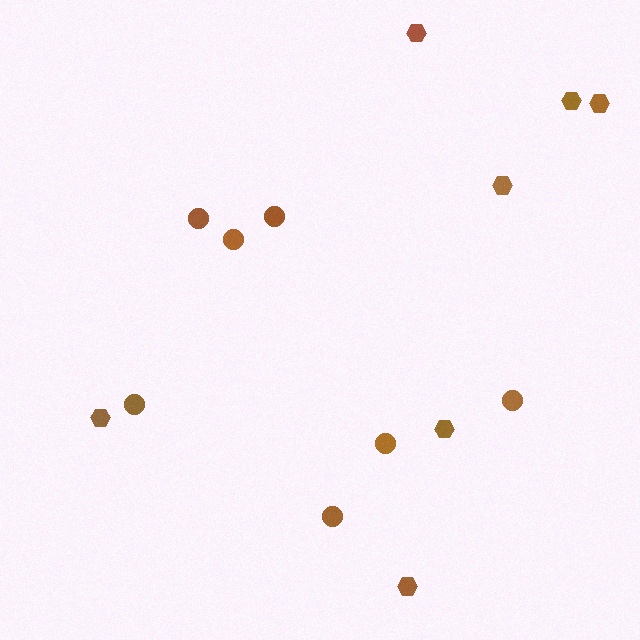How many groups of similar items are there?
There are 2 groups: one group of hexagons (7) and one group of circles (7).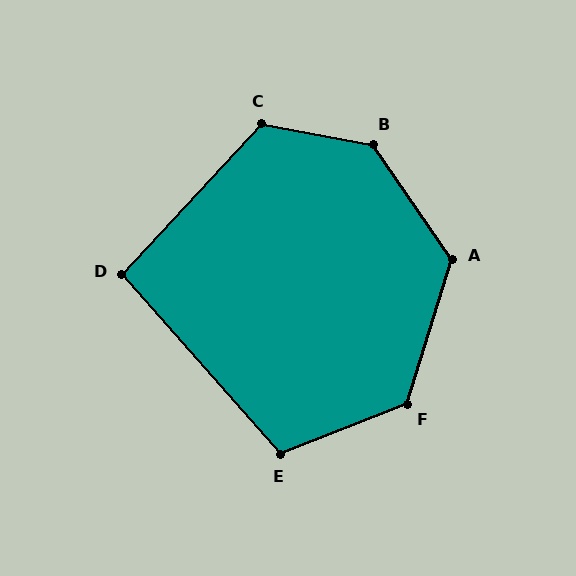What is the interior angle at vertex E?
Approximately 110 degrees (obtuse).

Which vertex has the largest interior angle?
B, at approximately 135 degrees.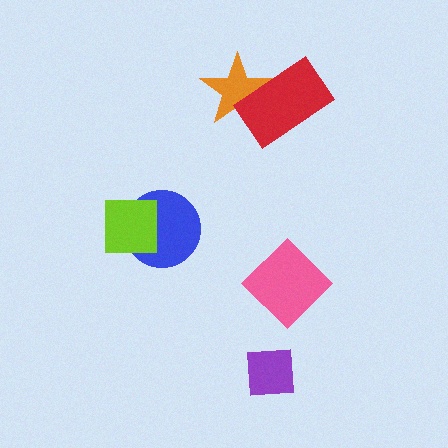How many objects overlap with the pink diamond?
0 objects overlap with the pink diamond.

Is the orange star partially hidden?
Yes, it is partially covered by another shape.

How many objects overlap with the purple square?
0 objects overlap with the purple square.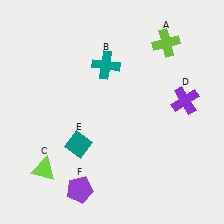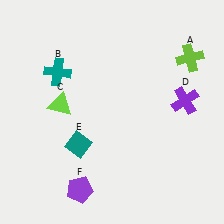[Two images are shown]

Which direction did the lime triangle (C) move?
The lime triangle (C) moved up.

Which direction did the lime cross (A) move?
The lime cross (A) moved right.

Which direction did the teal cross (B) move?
The teal cross (B) moved left.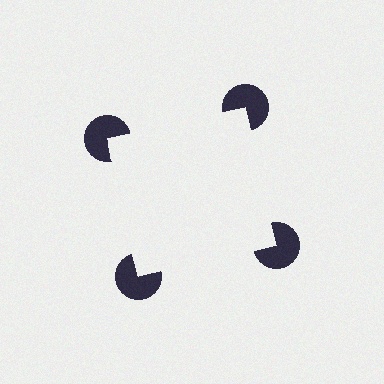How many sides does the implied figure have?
4 sides.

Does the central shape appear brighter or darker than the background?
It typically appears slightly brighter than the background, even though no actual brightness change is drawn.